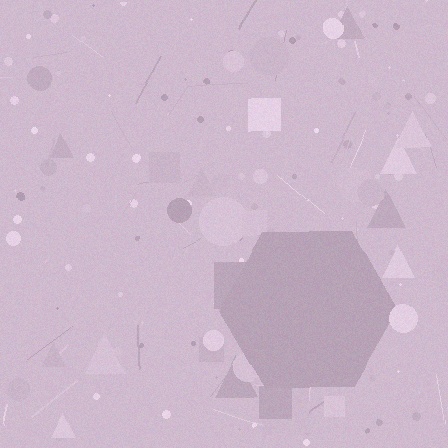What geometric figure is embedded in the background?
A hexagon is embedded in the background.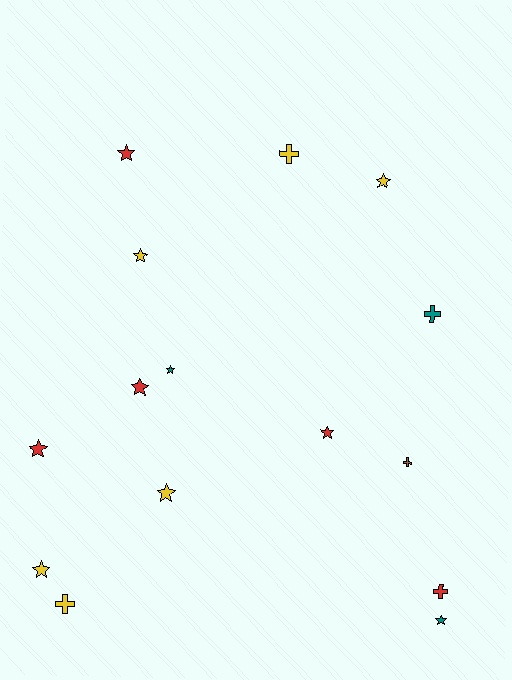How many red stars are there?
There are 4 red stars.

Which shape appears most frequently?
Star, with 10 objects.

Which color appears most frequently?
Yellow, with 6 objects.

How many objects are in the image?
There are 15 objects.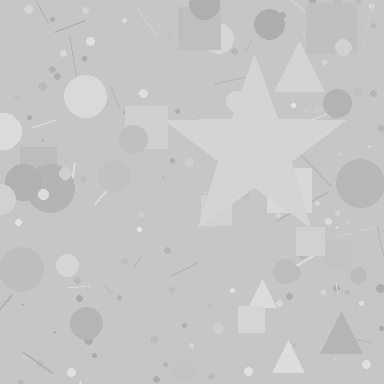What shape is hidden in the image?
A star is hidden in the image.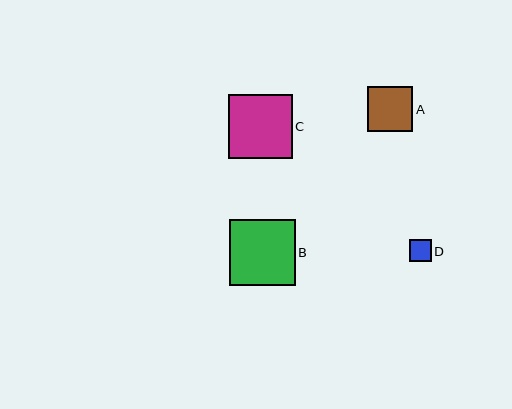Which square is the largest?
Square B is the largest with a size of approximately 66 pixels.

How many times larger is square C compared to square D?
Square C is approximately 3.0 times the size of square D.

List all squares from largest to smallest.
From largest to smallest: B, C, A, D.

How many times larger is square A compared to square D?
Square A is approximately 2.1 times the size of square D.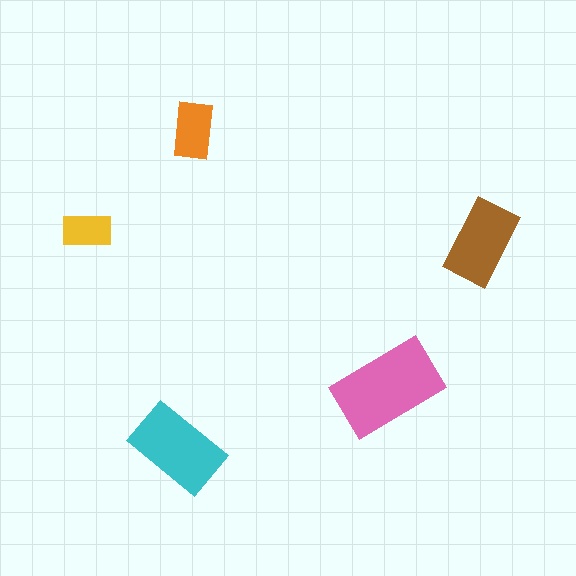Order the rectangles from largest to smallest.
the pink one, the cyan one, the brown one, the orange one, the yellow one.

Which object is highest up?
The orange rectangle is topmost.